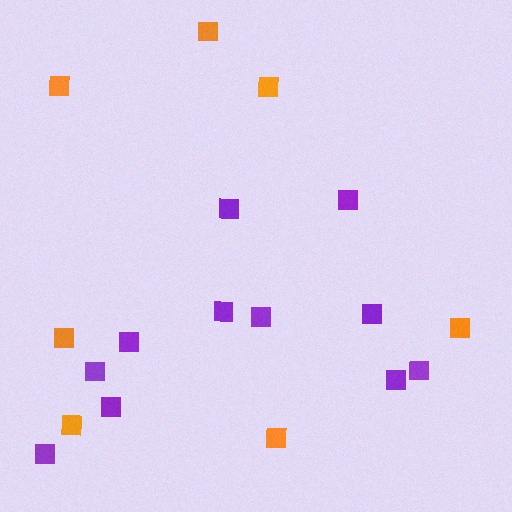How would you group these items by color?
There are 2 groups: one group of orange squares (7) and one group of purple squares (11).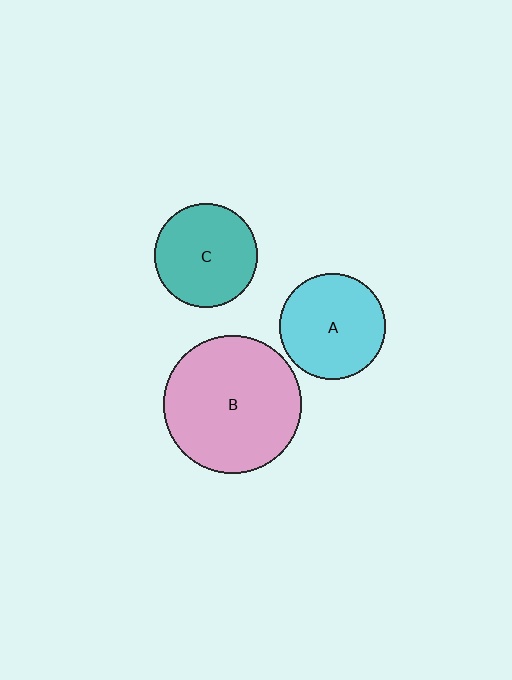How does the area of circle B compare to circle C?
Approximately 1.8 times.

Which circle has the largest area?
Circle B (pink).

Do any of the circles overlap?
No, none of the circles overlap.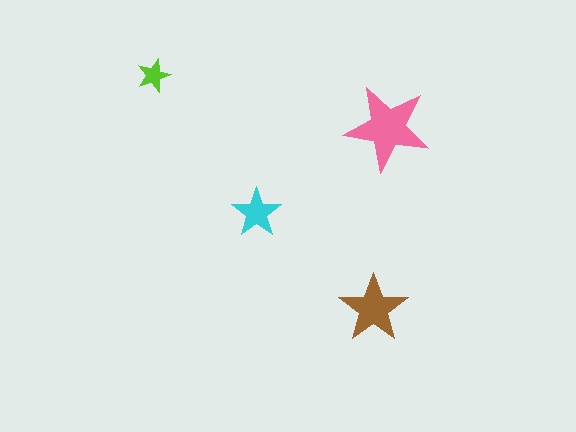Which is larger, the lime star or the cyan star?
The cyan one.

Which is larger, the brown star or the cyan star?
The brown one.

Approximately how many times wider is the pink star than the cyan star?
About 1.5 times wider.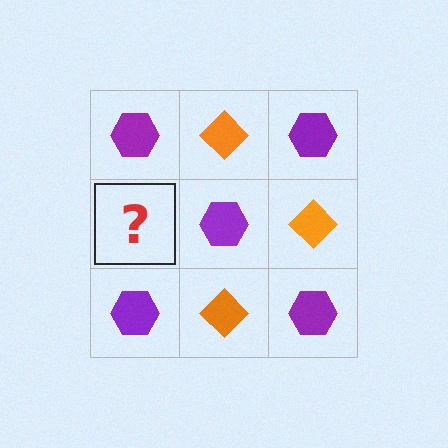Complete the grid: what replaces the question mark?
The question mark should be replaced with an orange diamond.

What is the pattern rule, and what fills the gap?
The rule is that it alternates purple hexagon and orange diamond in a checkerboard pattern. The gap should be filled with an orange diamond.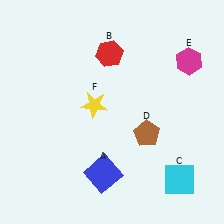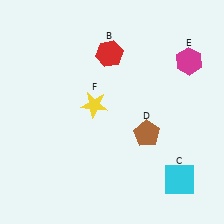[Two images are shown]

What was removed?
The blue square (A) was removed in Image 2.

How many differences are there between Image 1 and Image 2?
There is 1 difference between the two images.